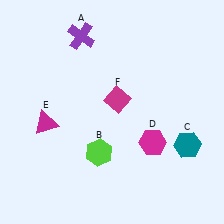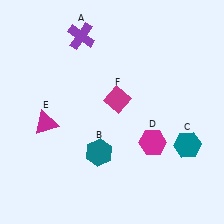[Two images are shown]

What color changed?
The hexagon (B) changed from lime in Image 1 to teal in Image 2.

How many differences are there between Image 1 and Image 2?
There is 1 difference between the two images.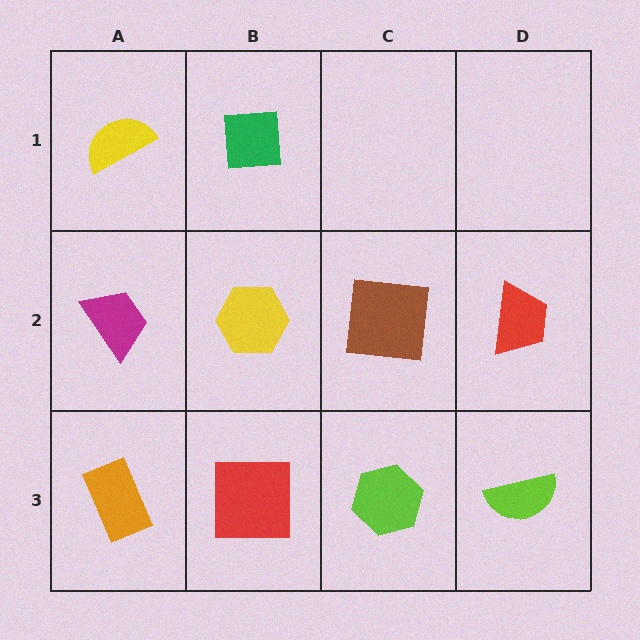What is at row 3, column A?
An orange rectangle.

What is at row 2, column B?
A yellow hexagon.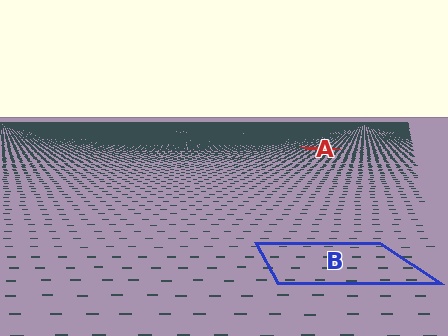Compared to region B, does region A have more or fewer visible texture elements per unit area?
Region A has more texture elements per unit area — they are packed more densely because it is farther away.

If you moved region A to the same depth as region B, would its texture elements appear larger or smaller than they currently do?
They would appear larger. At a closer depth, the same texture elements are projected at a bigger on-screen size.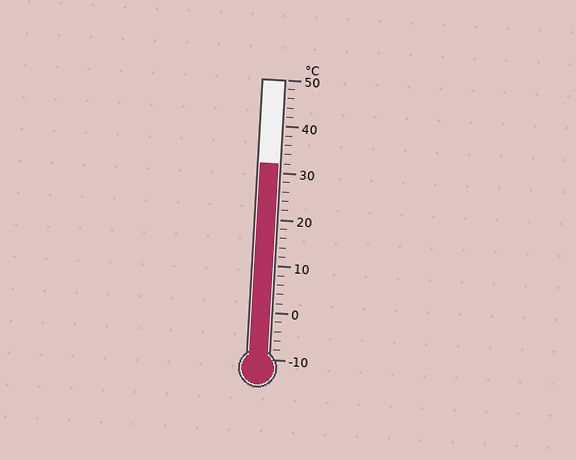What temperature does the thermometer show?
The thermometer shows approximately 32°C.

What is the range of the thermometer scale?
The thermometer scale ranges from -10°C to 50°C.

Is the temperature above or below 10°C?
The temperature is above 10°C.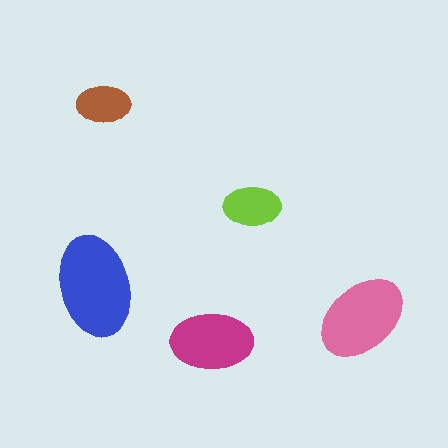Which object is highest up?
The brown ellipse is topmost.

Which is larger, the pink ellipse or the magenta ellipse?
The pink one.